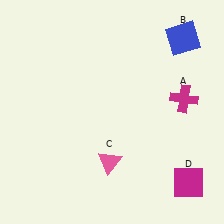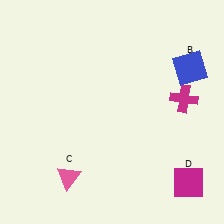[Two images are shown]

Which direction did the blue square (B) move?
The blue square (B) moved down.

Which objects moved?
The objects that moved are: the blue square (B), the pink triangle (C).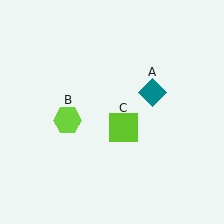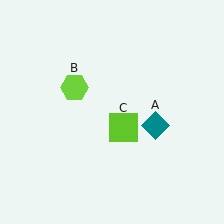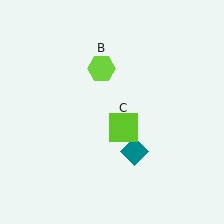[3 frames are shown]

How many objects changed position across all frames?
2 objects changed position: teal diamond (object A), lime hexagon (object B).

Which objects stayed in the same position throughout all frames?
Lime square (object C) remained stationary.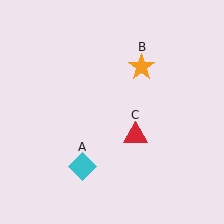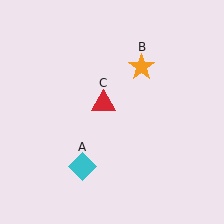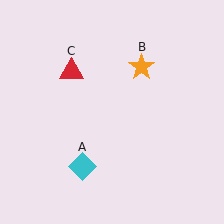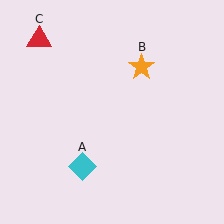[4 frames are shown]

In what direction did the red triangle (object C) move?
The red triangle (object C) moved up and to the left.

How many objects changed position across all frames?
1 object changed position: red triangle (object C).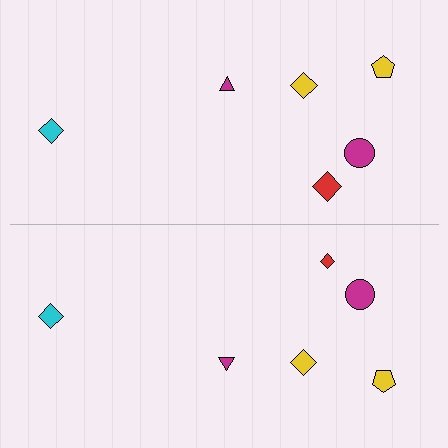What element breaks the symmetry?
The red diamond on the bottom side has a different size than its mirror counterpart.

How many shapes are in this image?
There are 12 shapes in this image.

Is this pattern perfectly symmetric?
No, the pattern is not perfectly symmetric. The red diamond on the bottom side has a different size than its mirror counterpart.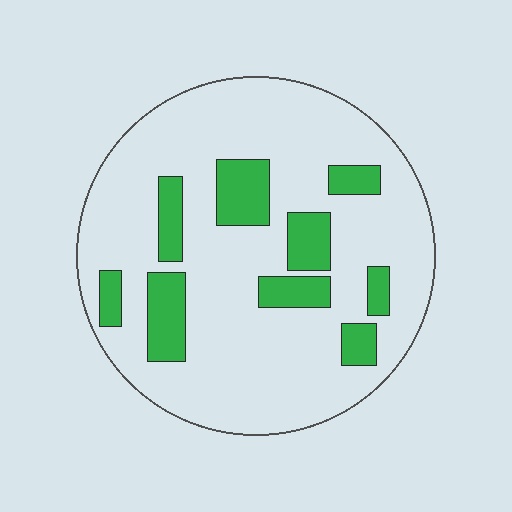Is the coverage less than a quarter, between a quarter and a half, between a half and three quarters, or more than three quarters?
Less than a quarter.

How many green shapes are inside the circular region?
9.